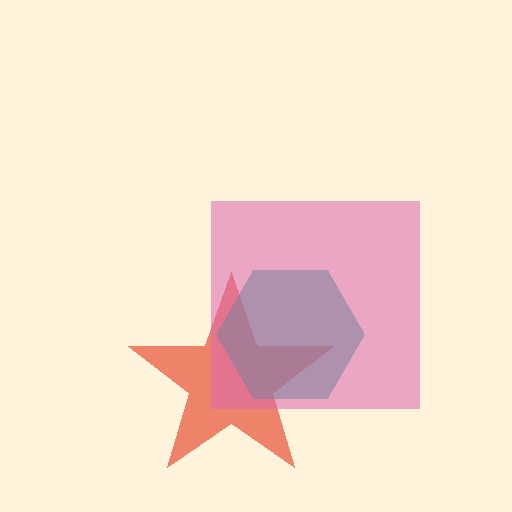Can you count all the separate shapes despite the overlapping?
Yes, there are 3 separate shapes.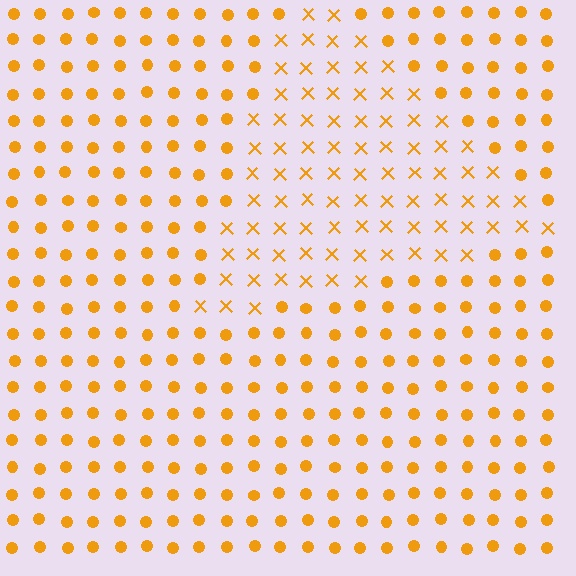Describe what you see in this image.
The image is filled with small orange elements arranged in a uniform grid. A triangle-shaped region contains X marks, while the surrounding area contains circles. The boundary is defined purely by the change in element shape.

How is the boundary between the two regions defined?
The boundary is defined by a change in element shape: X marks inside vs. circles outside. All elements share the same color and spacing.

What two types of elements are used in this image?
The image uses X marks inside the triangle region and circles outside it.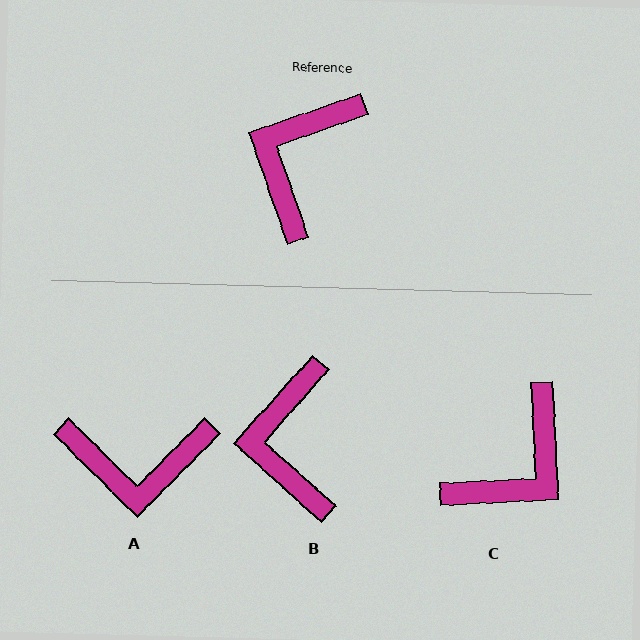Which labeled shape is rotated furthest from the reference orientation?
C, about 164 degrees away.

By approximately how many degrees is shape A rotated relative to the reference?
Approximately 116 degrees counter-clockwise.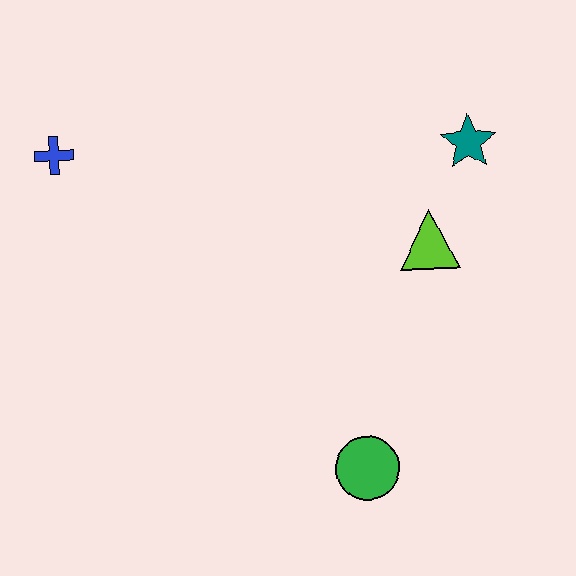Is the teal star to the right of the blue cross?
Yes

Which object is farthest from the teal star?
The blue cross is farthest from the teal star.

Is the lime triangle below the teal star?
Yes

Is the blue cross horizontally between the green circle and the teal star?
No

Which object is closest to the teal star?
The lime triangle is closest to the teal star.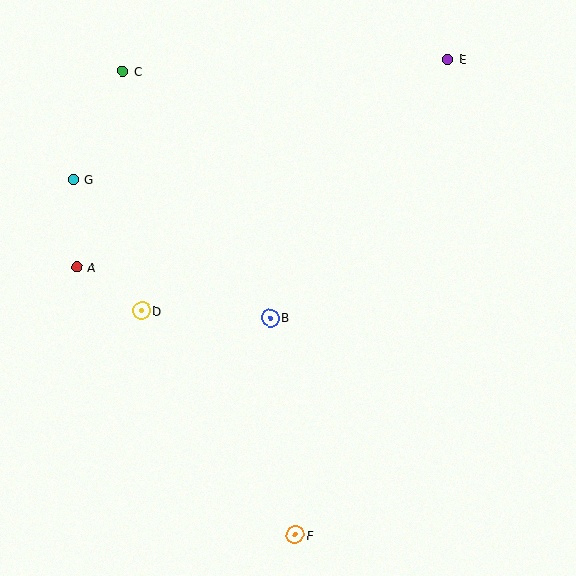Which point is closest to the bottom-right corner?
Point F is closest to the bottom-right corner.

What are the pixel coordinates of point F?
Point F is at (295, 535).